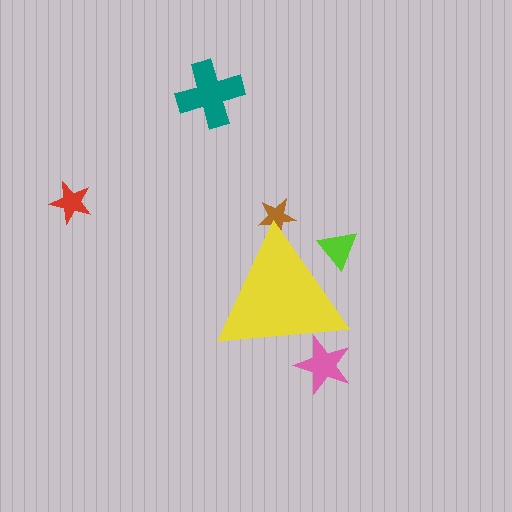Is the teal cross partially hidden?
No, the teal cross is fully visible.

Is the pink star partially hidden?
Yes, the pink star is partially hidden behind the yellow triangle.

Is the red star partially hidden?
No, the red star is fully visible.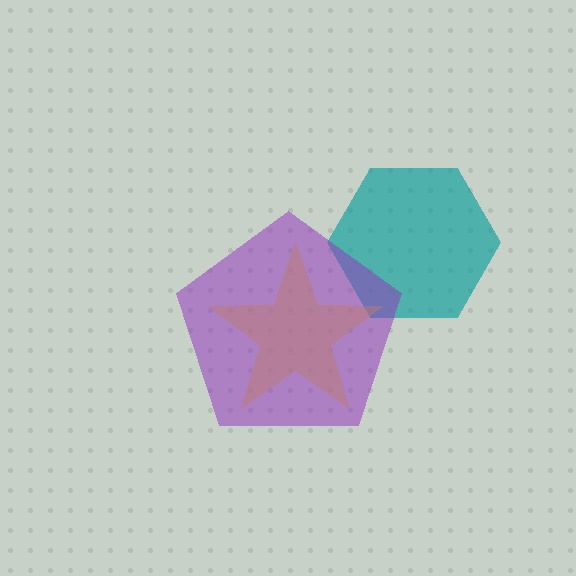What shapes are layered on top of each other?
The layered shapes are: a teal hexagon, a yellow star, a purple pentagon.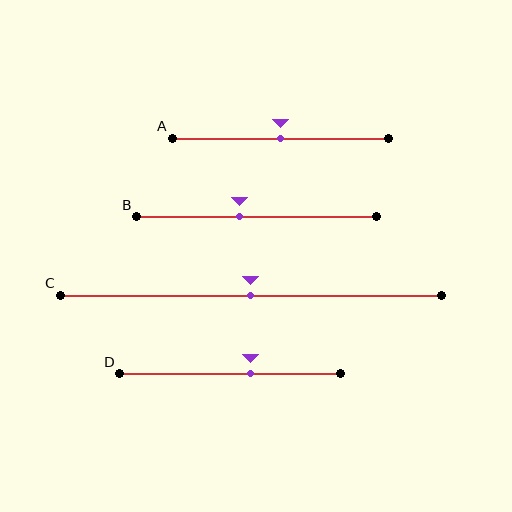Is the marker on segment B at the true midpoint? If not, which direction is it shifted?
No, the marker on segment B is shifted to the left by about 7% of the segment length.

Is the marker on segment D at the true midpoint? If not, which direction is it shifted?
No, the marker on segment D is shifted to the right by about 9% of the segment length.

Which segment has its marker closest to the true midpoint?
Segment A has its marker closest to the true midpoint.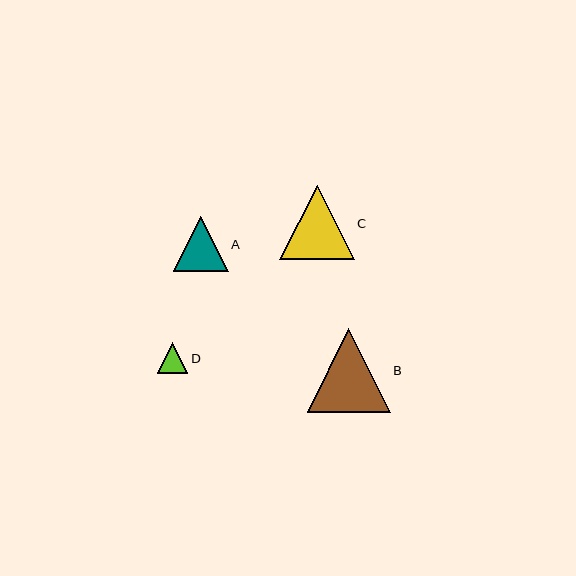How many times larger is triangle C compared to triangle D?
Triangle C is approximately 2.4 times the size of triangle D.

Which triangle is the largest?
Triangle B is the largest with a size of approximately 83 pixels.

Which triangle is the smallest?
Triangle D is the smallest with a size of approximately 31 pixels.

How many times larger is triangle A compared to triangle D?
Triangle A is approximately 1.8 times the size of triangle D.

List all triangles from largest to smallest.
From largest to smallest: B, C, A, D.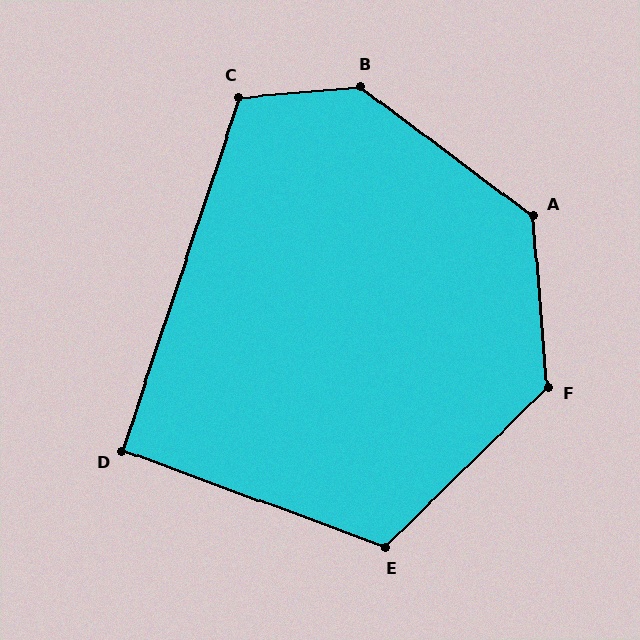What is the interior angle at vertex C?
Approximately 113 degrees (obtuse).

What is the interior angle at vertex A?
Approximately 132 degrees (obtuse).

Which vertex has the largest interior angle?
B, at approximately 138 degrees.